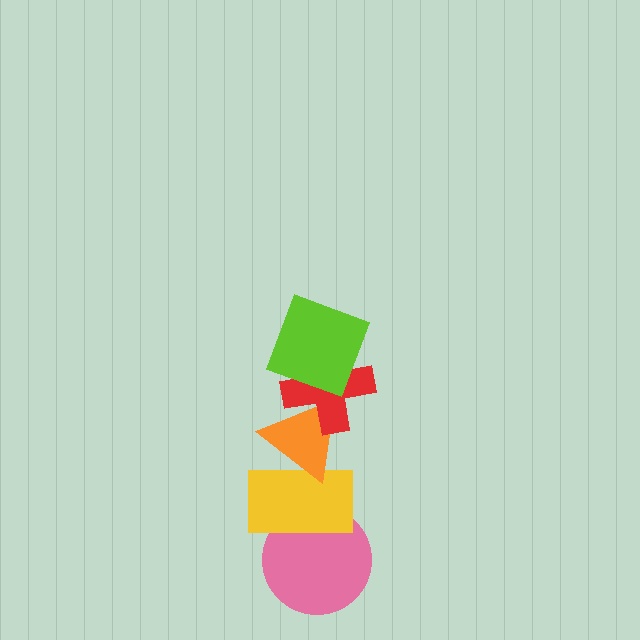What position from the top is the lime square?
The lime square is 1st from the top.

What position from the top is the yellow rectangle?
The yellow rectangle is 4th from the top.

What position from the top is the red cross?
The red cross is 2nd from the top.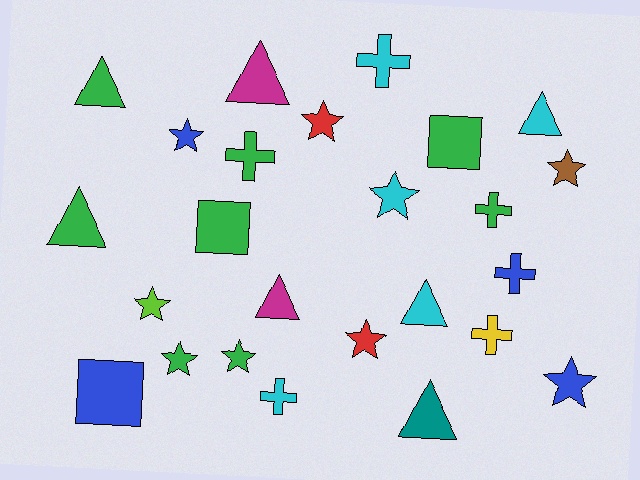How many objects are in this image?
There are 25 objects.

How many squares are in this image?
There are 3 squares.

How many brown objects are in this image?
There is 1 brown object.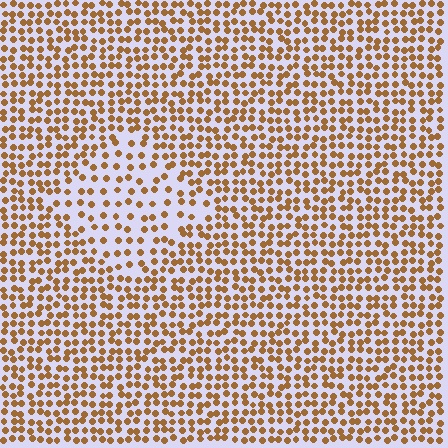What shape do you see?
I see a diamond.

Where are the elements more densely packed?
The elements are more densely packed outside the diamond boundary.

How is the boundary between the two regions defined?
The boundary is defined by a change in element density (approximately 1.9x ratio). All elements are the same color, size, and shape.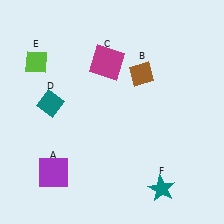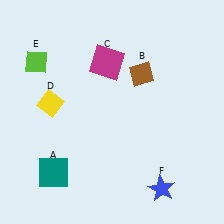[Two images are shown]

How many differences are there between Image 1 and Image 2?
There are 3 differences between the two images.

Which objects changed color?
A changed from purple to teal. D changed from teal to yellow. F changed from teal to blue.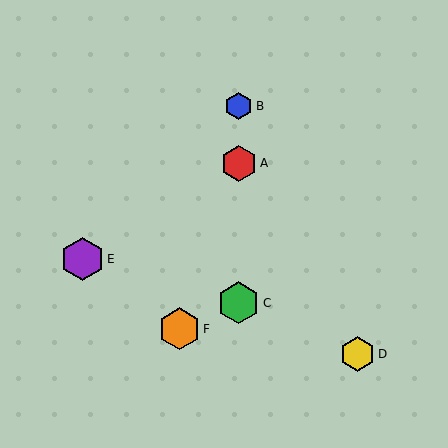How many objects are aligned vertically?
3 objects (A, B, C) are aligned vertically.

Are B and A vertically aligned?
Yes, both are at x≈239.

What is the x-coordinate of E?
Object E is at x≈83.